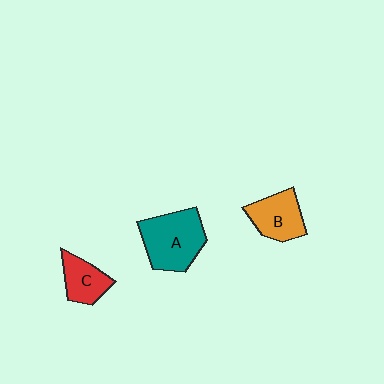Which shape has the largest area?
Shape A (teal).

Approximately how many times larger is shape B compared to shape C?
Approximately 1.2 times.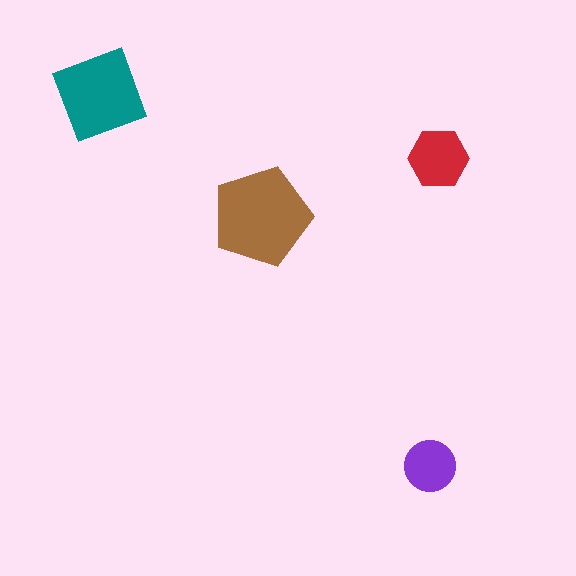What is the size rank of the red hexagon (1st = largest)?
3rd.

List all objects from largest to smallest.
The brown pentagon, the teal square, the red hexagon, the purple circle.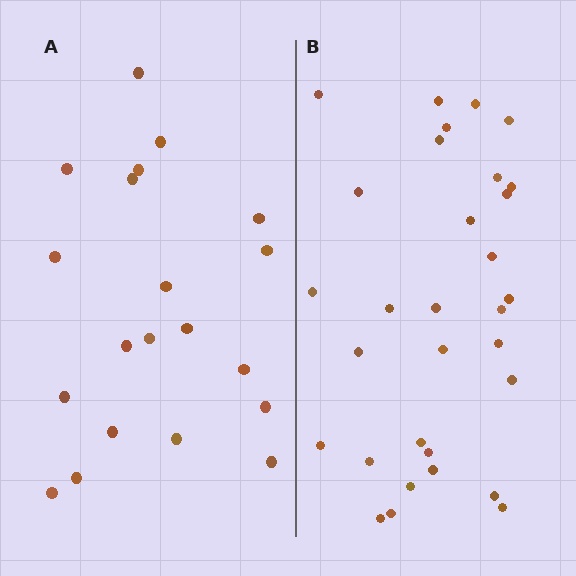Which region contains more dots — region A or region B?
Region B (the right region) has more dots.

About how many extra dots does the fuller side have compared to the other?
Region B has roughly 12 or so more dots than region A.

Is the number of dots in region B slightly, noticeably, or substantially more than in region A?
Region B has substantially more. The ratio is roughly 1.6 to 1.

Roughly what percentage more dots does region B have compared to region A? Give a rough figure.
About 55% more.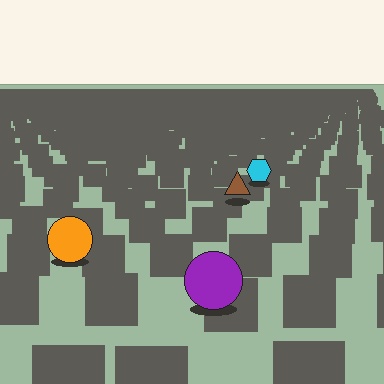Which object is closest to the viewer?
The purple circle is closest. The texture marks near it are larger and more spread out.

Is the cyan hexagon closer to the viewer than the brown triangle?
No. The brown triangle is closer — you can tell from the texture gradient: the ground texture is coarser near it.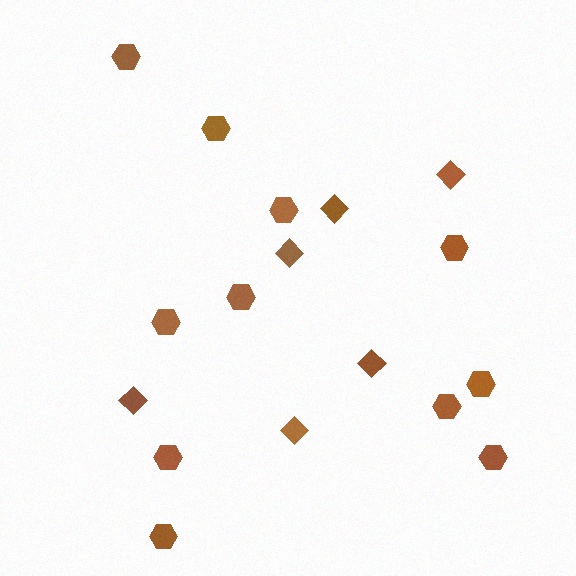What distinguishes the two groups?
There are 2 groups: one group of hexagons (11) and one group of diamonds (6).